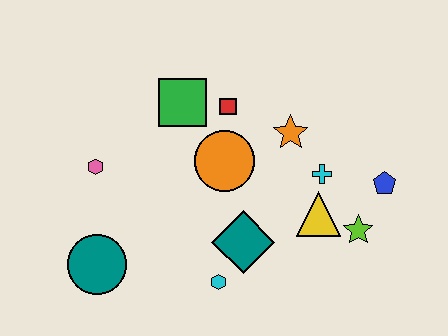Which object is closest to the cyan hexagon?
The teal diamond is closest to the cyan hexagon.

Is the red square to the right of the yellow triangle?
No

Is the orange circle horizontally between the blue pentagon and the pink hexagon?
Yes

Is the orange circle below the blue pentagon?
No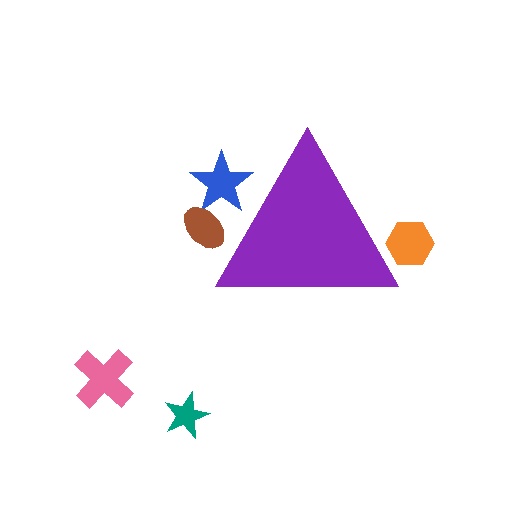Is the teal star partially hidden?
No, the teal star is fully visible.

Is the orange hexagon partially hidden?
Yes, the orange hexagon is partially hidden behind the purple triangle.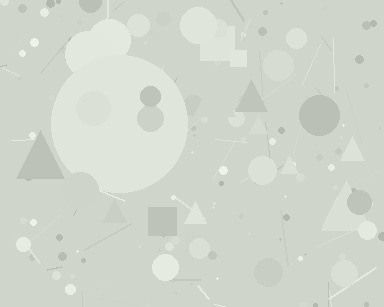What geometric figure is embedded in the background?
A circle is embedded in the background.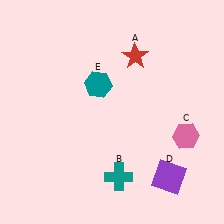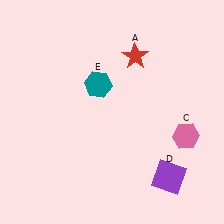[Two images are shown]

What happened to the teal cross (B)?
The teal cross (B) was removed in Image 2. It was in the bottom-right area of Image 1.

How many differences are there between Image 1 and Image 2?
There is 1 difference between the two images.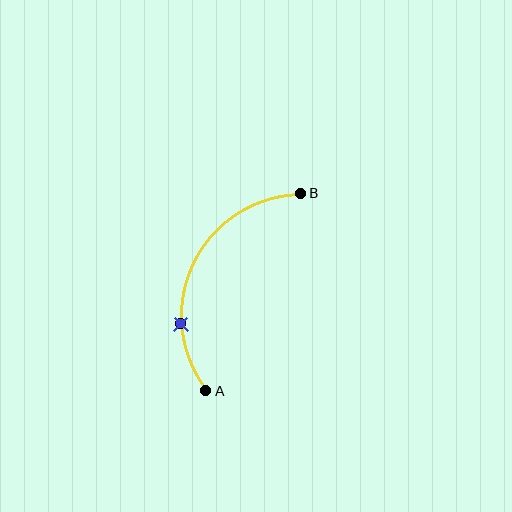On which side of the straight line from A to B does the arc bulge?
The arc bulges to the left of the straight line connecting A and B.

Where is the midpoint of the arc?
The arc midpoint is the point on the curve farthest from the straight line joining A and B. It sits to the left of that line.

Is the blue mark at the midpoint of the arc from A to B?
No. The blue mark lies on the arc but is closer to endpoint A. The arc midpoint would be at the point on the curve equidistant along the arc from both A and B.